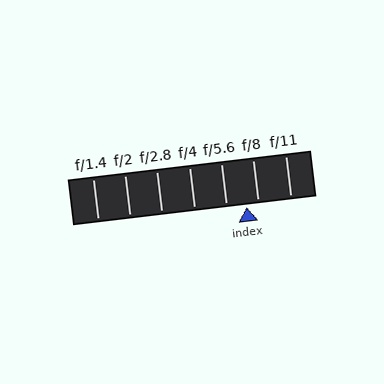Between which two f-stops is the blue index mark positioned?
The index mark is between f/5.6 and f/8.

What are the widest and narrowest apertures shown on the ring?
The widest aperture shown is f/1.4 and the narrowest is f/11.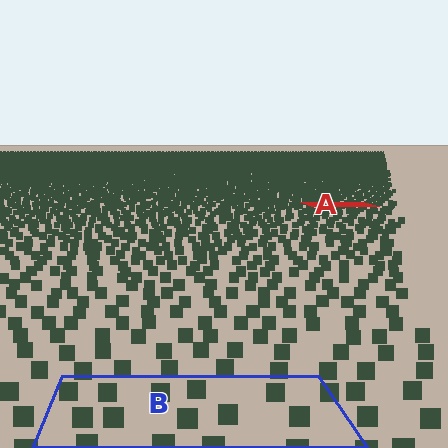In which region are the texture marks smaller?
The texture marks are smaller in region A, because it is farther away.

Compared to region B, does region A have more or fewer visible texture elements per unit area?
Region A has more texture elements per unit area — they are packed more densely because it is farther away.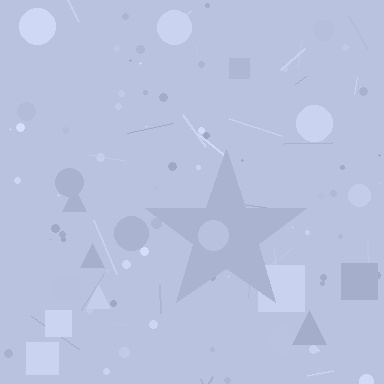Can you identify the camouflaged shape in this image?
The camouflaged shape is a star.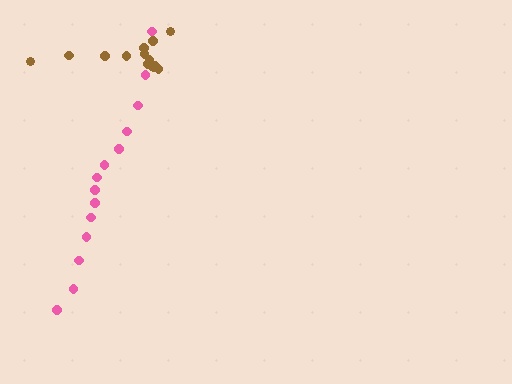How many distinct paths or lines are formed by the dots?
There are 2 distinct paths.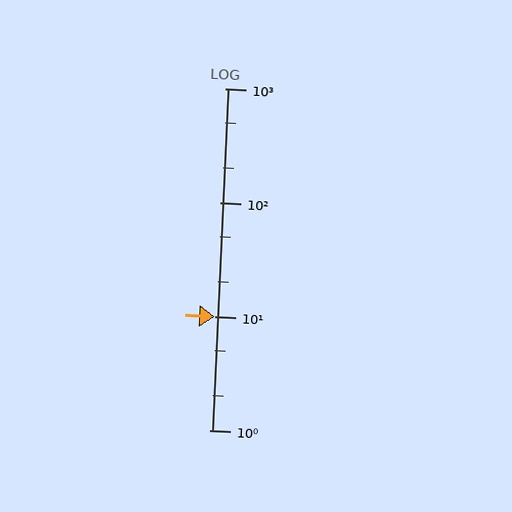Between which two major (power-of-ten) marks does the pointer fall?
The pointer is between 10 and 100.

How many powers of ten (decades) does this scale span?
The scale spans 3 decades, from 1 to 1000.